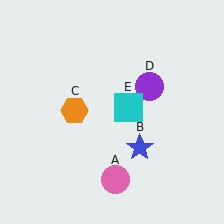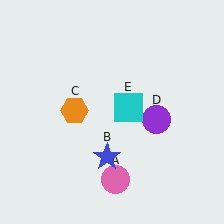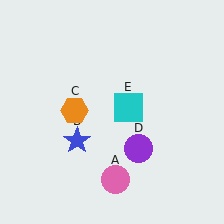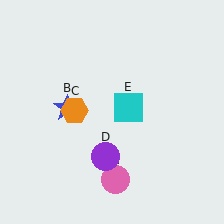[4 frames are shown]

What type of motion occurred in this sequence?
The blue star (object B), purple circle (object D) rotated clockwise around the center of the scene.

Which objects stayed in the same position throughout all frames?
Pink circle (object A) and orange hexagon (object C) and cyan square (object E) remained stationary.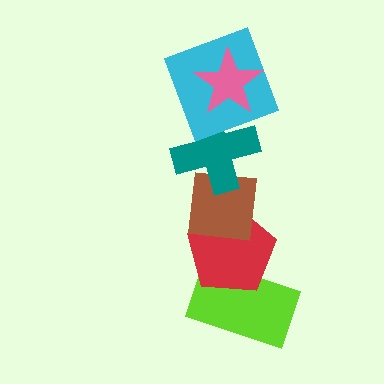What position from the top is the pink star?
The pink star is 1st from the top.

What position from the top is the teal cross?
The teal cross is 3rd from the top.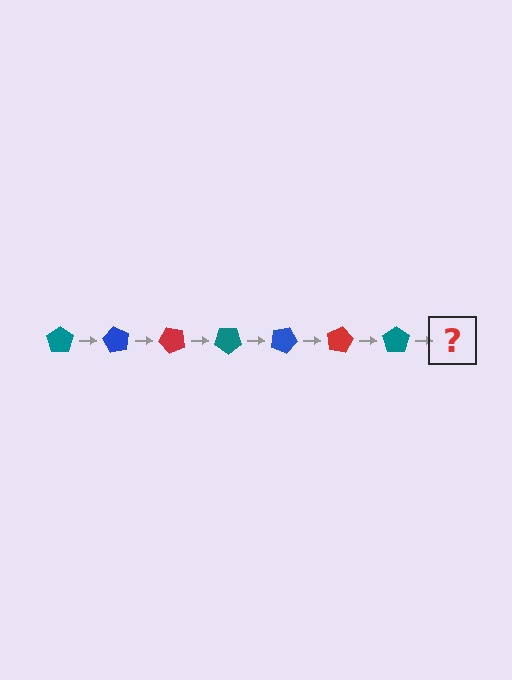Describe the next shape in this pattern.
It should be a blue pentagon, rotated 420 degrees from the start.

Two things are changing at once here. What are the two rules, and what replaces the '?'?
The two rules are that it rotates 60 degrees each step and the color cycles through teal, blue, and red. The '?' should be a blue pentagon, rotated 420 degrees from the start.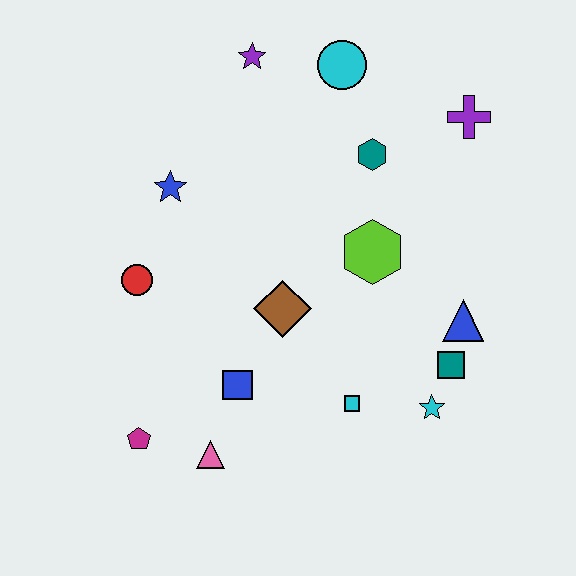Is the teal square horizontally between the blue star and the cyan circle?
No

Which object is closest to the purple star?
The cyan circle is closest to the purple star.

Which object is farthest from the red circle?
The purple cross is farthest from the red circle.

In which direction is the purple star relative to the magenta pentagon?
The purple star is above the magenta pentagon.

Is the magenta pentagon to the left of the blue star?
Yes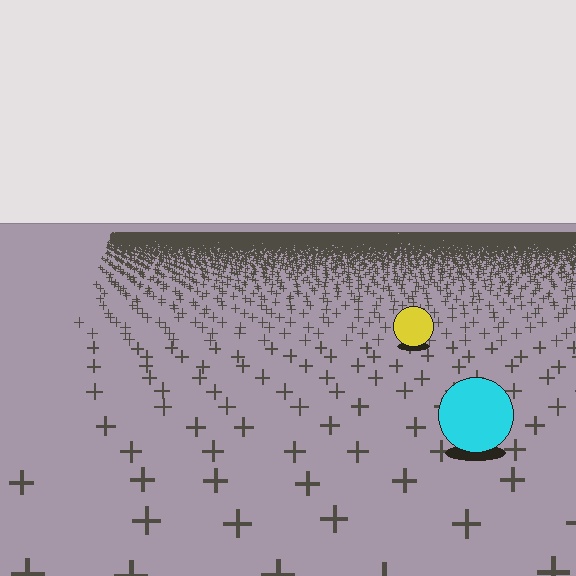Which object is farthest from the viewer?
The yellow circle is farthest from the viewer. It appears smaller and the ground texture around it is denser.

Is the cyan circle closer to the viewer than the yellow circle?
Yes. The cyan circle is closer — you can tell from the texture gradient: the ground texture is coarser near it.